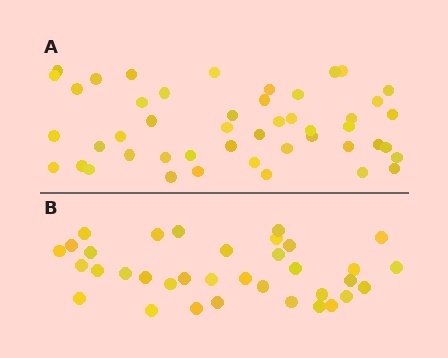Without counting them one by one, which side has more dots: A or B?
Region A (the top region) has more dots.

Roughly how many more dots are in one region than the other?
Region A has roughly 12 or so more dots than region B.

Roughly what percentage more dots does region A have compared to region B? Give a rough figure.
About 35% more.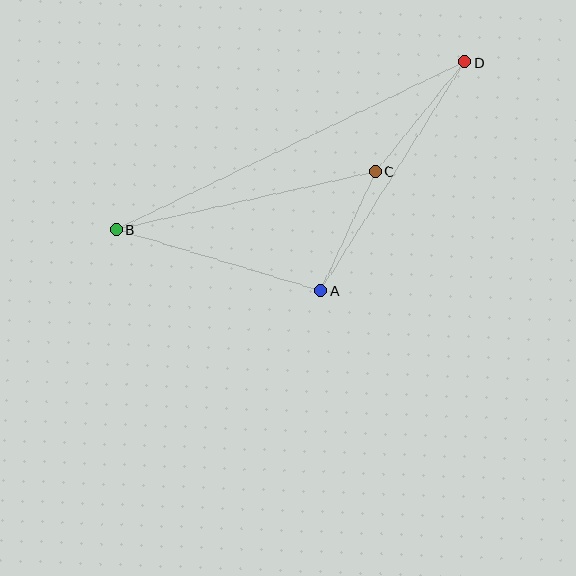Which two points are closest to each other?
Points A and C are closest to each other.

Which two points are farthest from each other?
Points B and D are farthest from each other.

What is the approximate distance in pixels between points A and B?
The distance between A and B is approximately 213 pixels.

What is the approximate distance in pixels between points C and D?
The distance between C and D is approximately 142 pixels.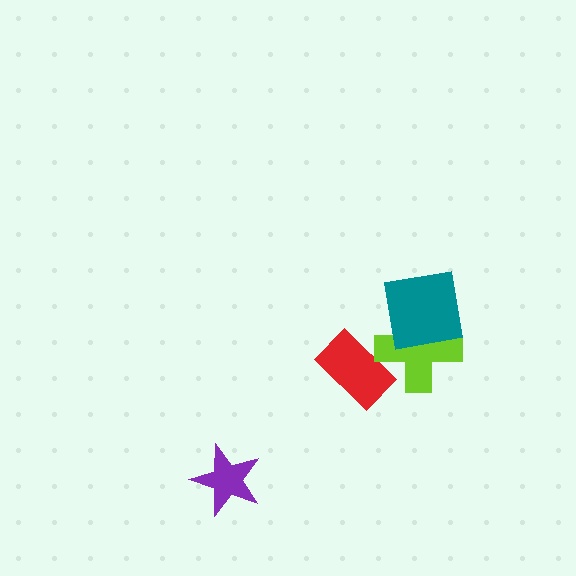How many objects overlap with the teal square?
1 object overlaps with the teal square.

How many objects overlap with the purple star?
0 objects overlap with the purple star.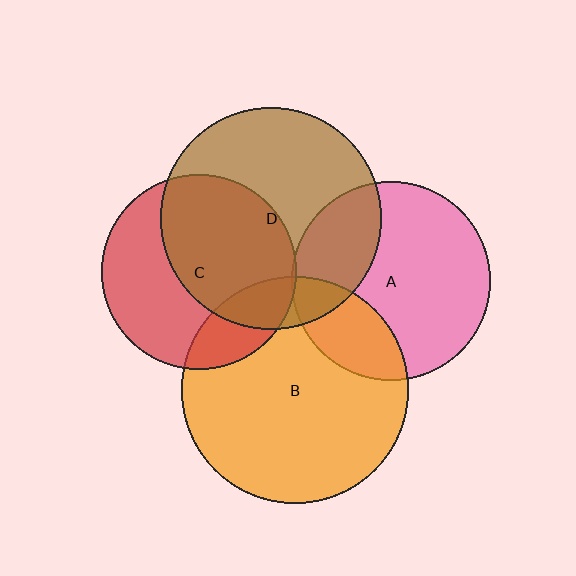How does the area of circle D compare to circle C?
Approximately 1.3 times.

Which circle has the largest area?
Circle B (orange).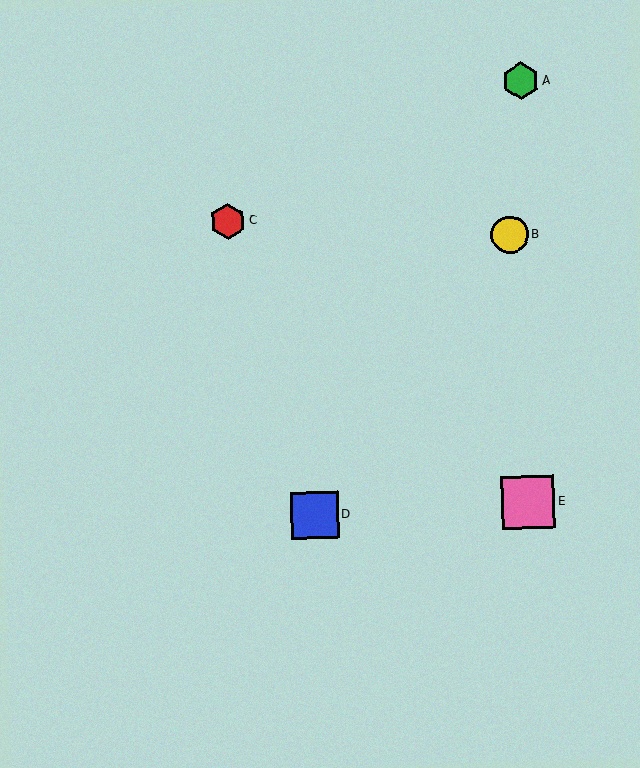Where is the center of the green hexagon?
The center of the green hexagon is at (521, 81).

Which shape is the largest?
The pink square (labeled E) is the largest.